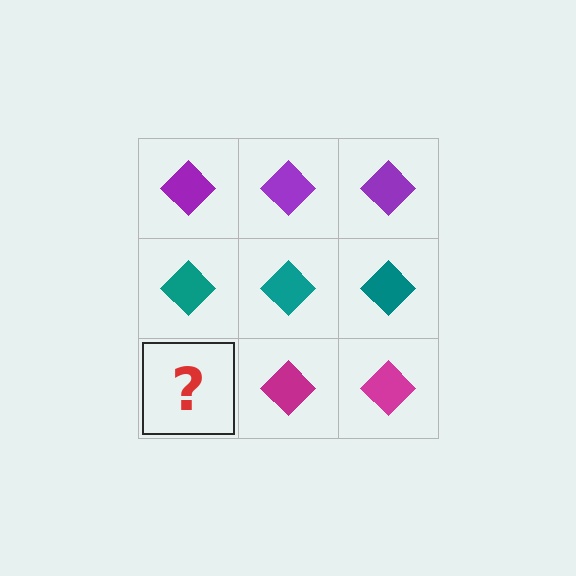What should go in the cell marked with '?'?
The missing cell should contain a magenta diamond.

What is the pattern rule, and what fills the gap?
The rule is that each row has a consistent color. The gap should be filled with a magenta diamond.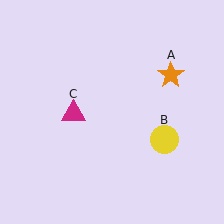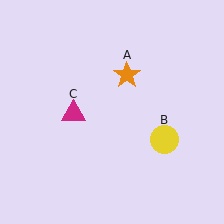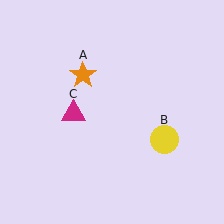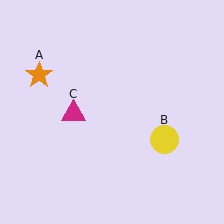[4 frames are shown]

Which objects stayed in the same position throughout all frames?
Yellow circle (object B) and magenta triangle (object C) remained stationary.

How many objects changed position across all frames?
1 object changed position: orange star (object A).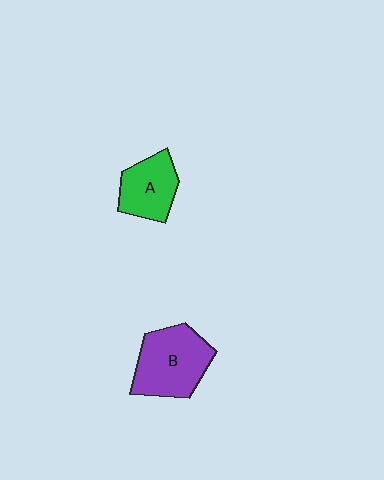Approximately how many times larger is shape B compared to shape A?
Approximately 1.4 times.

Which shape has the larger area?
Shape B (purple).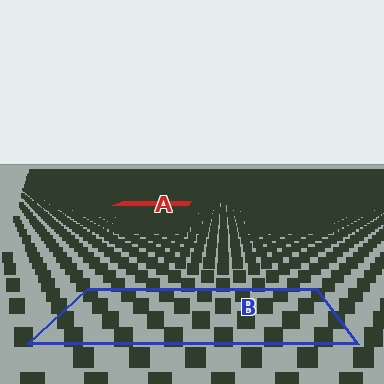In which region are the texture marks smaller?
The texture marks are smaller in region A, because it is farther away.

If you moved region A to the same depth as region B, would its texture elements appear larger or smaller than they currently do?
They would appear larger. At a closer depth, the same texture elements are projected at a bigger on-screen size.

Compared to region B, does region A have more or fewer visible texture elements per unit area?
Region A has more texture elements per unit area — they are packed more densely because it is farther away.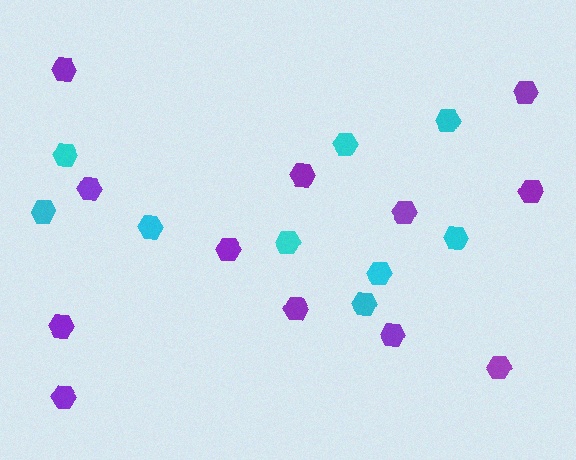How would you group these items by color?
There are 2 groups: one group of purple hexagons (12) and one group of cyan hexagons (9).